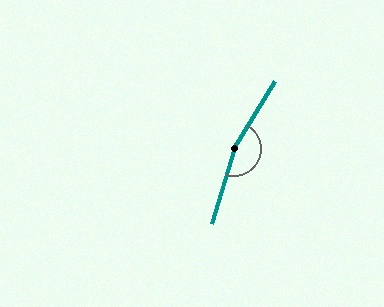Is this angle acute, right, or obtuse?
It is obtuse.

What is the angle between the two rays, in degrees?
Approximately 165 degrees.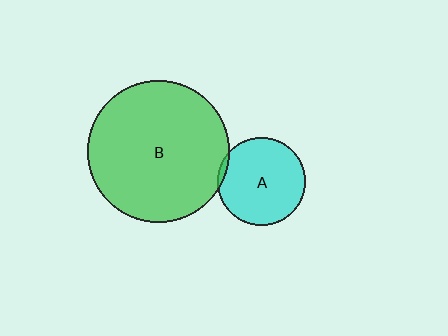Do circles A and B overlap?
Yes.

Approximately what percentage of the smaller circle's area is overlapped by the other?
Approximately 5%.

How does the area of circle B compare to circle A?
Approximately 2.6 times.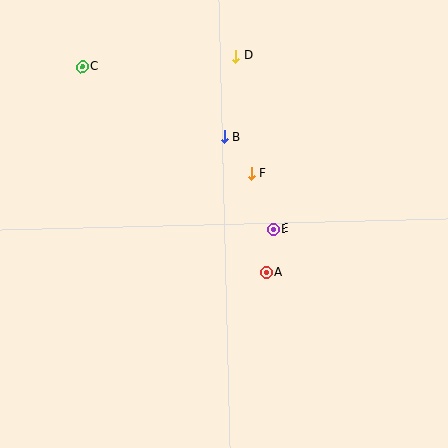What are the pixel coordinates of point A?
Point A is at (267, 272).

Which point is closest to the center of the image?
Point E at (273, 229) is closest to the center.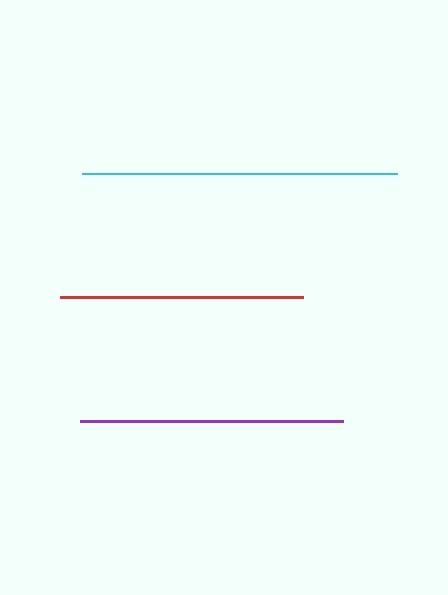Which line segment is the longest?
The cyan line is the longest at approximately 314 pixels.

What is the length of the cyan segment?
The cyan segment is approximately 314 pixels long.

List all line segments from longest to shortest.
From longest to shortest: cyan, purple, red.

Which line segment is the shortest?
The red line is the shortest at approximately 243 pixels.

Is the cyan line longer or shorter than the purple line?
The cyan line is longer than the purple line.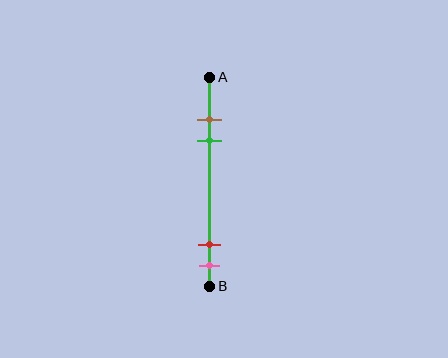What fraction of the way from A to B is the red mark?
The red mark is approximately 80% (0.8) of the way from A to B.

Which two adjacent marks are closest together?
The brown and green marks are the closest adjacent pair.